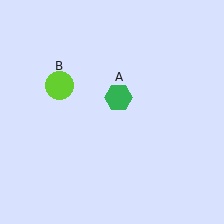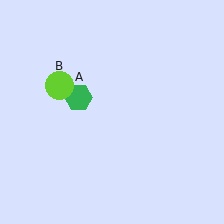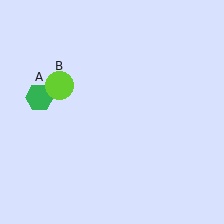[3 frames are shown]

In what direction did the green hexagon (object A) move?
The green hexagon (object A) moved left.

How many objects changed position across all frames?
1 object changed position: green hexagon (object A).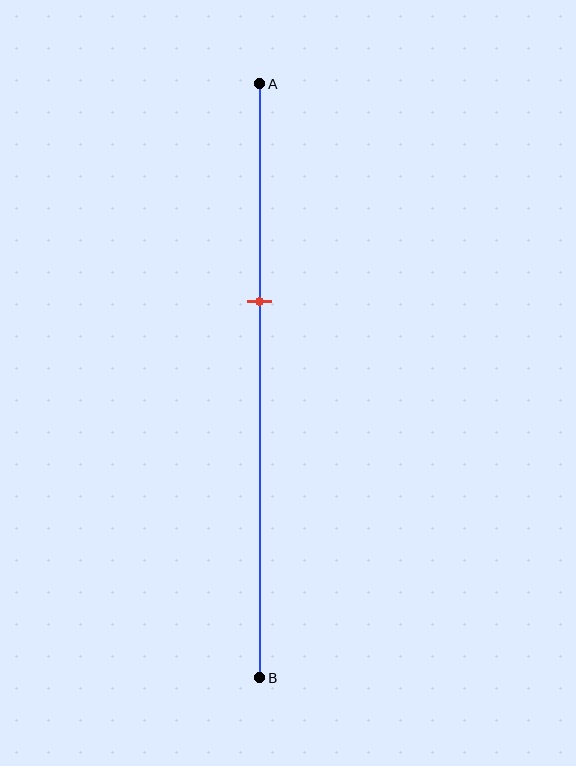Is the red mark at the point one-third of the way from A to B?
No, the mark is at about 35% from A, not at the 33% one-third point.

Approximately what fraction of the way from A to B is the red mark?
The red mark is approximately 35% of the way from A to B.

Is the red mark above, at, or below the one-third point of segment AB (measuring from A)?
The red mark is below the one-third point of segment AB.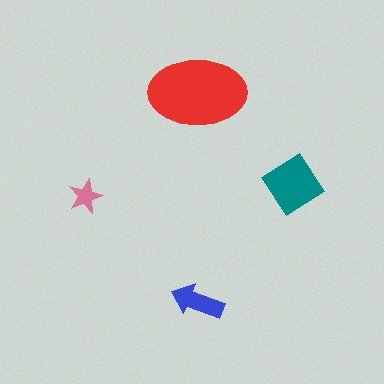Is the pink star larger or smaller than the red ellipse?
Smaller.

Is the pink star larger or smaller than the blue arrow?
Smaller.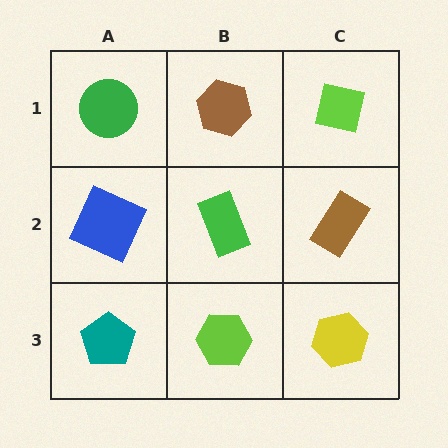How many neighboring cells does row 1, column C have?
2.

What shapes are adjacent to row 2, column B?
A brown hexagon (row 1, column B), a lime hexagon (row 3, column B), a blue square (row 2, column A), a brown rectangle (row 2, column C).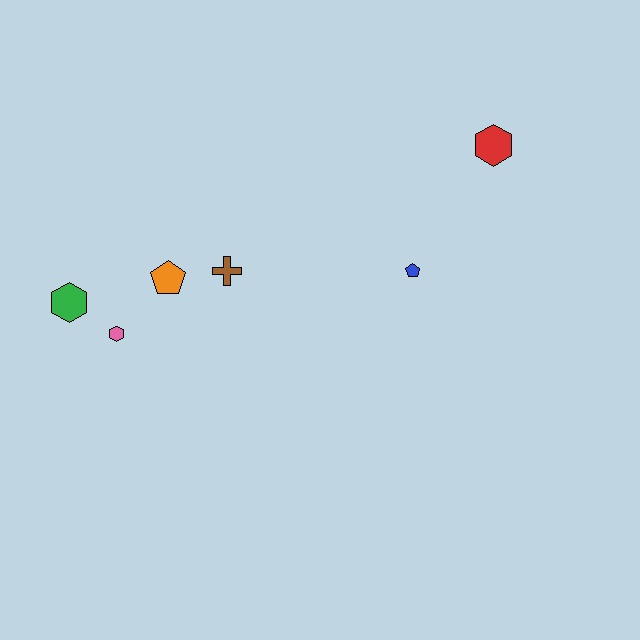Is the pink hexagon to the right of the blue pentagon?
No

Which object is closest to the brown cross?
The orange pentagon is closest to the brown cross.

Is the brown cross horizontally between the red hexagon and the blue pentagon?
No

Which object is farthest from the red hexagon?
The green hexagon is farthest from the red hexagon.